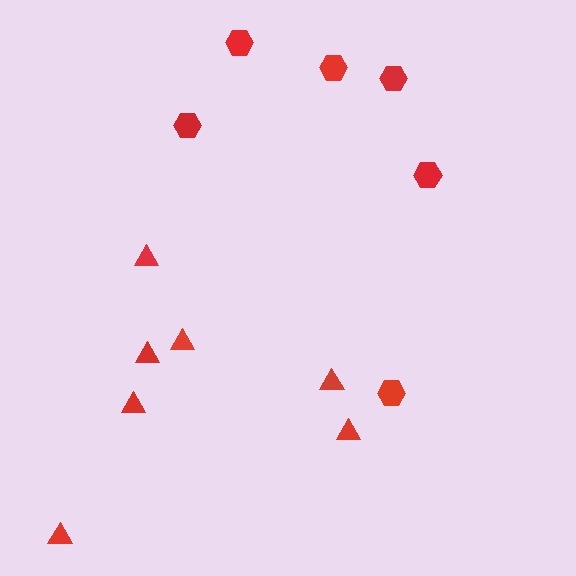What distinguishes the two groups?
There are 2 groups: one group of triangles (7) and one group of hexagons (6).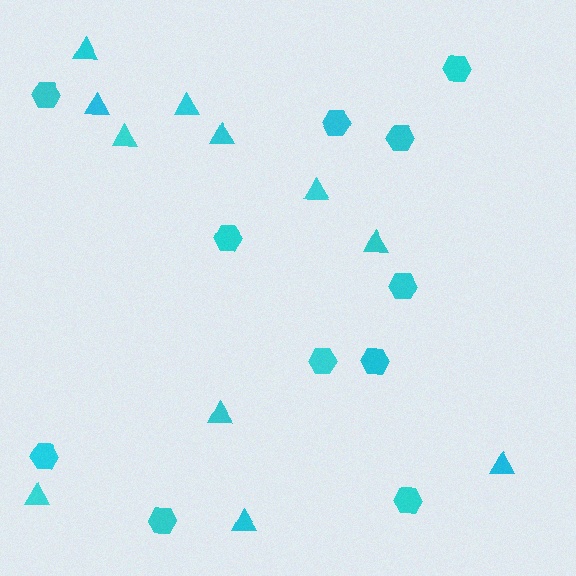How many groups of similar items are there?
There are 2 groups: one group of triangles (11) and one group of hexagons (11).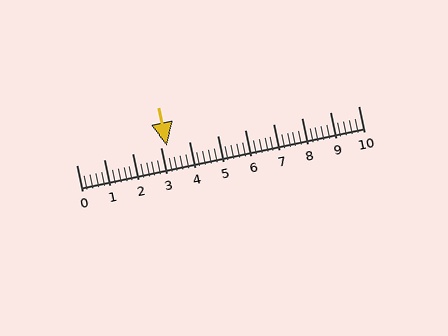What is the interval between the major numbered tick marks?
The major tick marks are spaced 1 units apart.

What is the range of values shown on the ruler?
The ruler shows values from 0 to 10.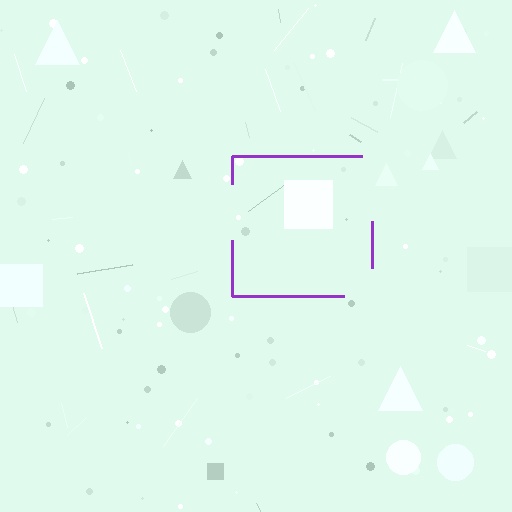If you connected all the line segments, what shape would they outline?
They would outline a square.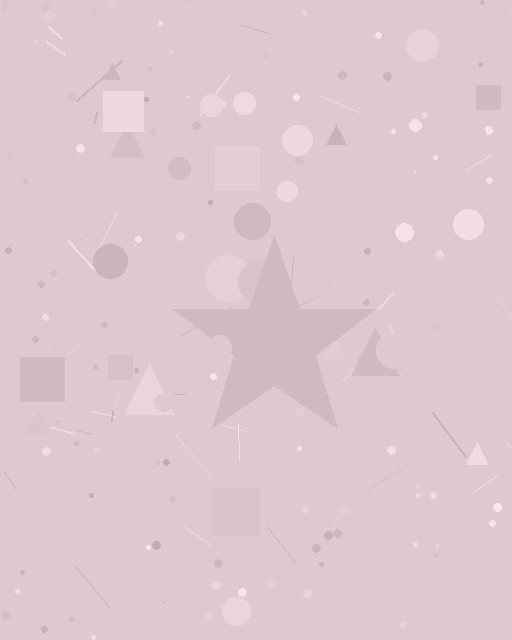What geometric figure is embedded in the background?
A star is embedded in the background.